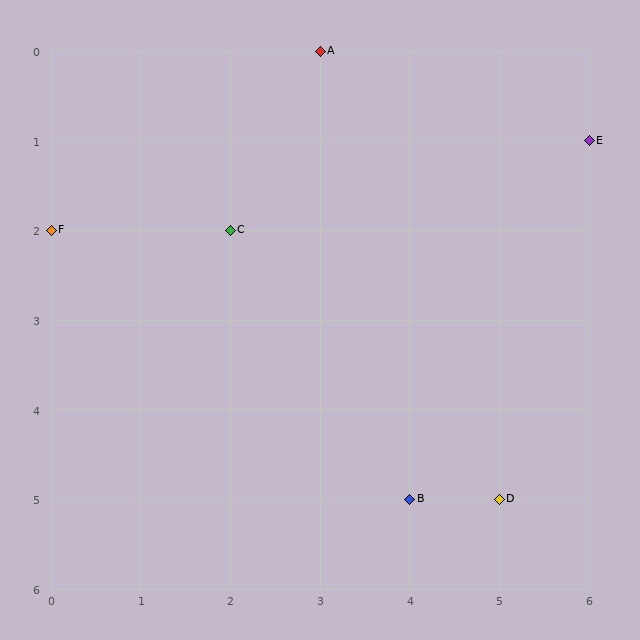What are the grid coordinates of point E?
Point E is at grid coordinates (6, 1).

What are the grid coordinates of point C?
Point C is at grid coordinates (2, 2).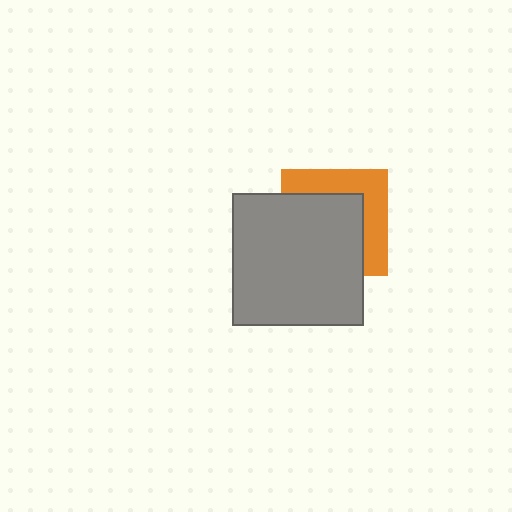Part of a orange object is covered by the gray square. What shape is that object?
It is a square.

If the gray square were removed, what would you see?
You would see the complete orange square.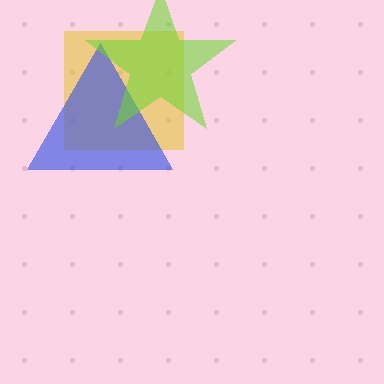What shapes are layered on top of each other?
The layered shapes are: a yellow square, a blue triangle, a lime star.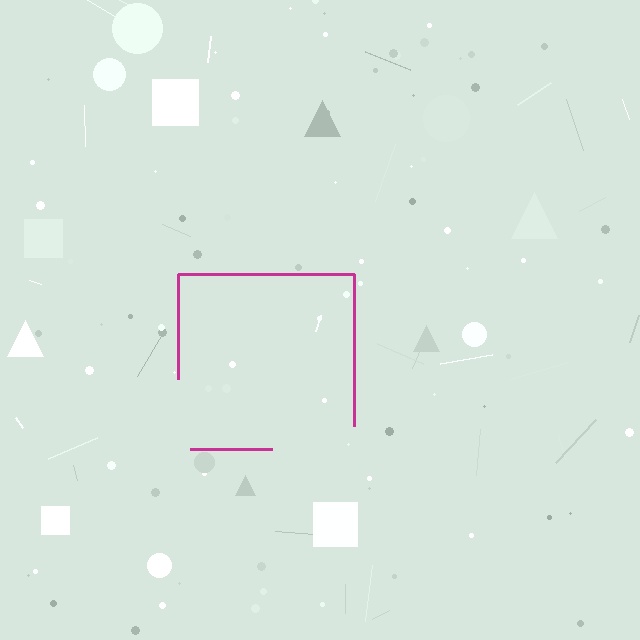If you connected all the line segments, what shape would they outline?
They would outline a square.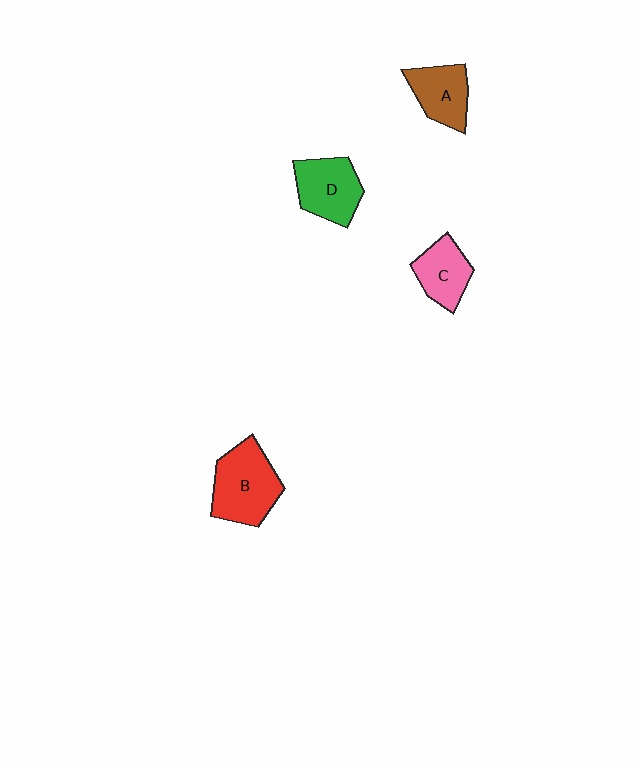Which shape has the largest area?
Shape B (red).